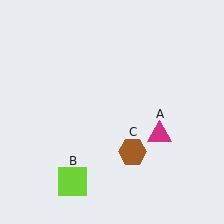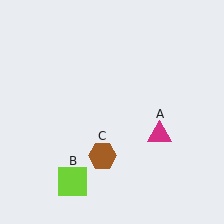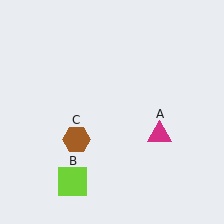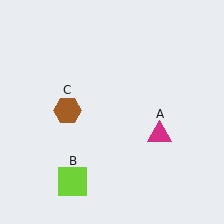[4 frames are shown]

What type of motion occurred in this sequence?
The brown hexagon (object C) rotated clockwise around the center of the scene.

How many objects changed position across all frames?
1 object changed position: brown hexagon (object C).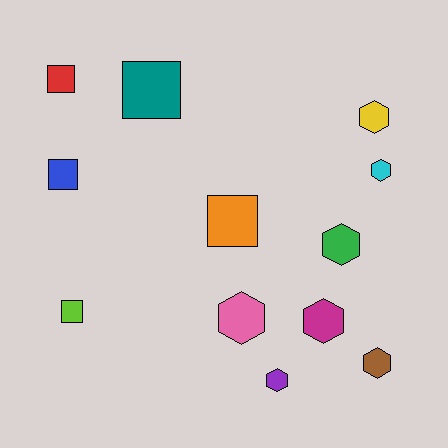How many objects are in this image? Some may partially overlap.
There are 12 objects.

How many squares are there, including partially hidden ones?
There are 5 squares.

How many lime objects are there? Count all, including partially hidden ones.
There is 1 lime object.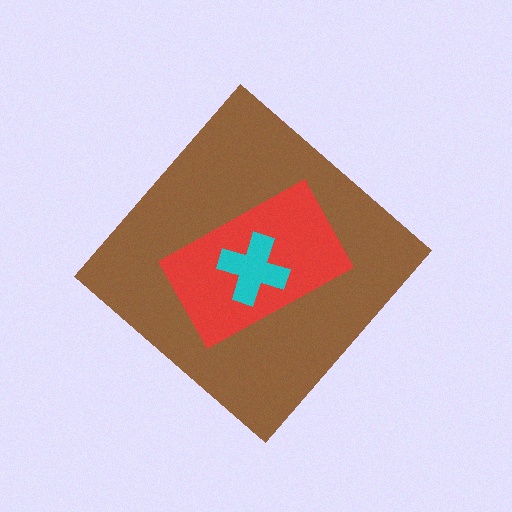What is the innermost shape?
The cyan cross.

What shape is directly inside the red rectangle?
The cyan cross.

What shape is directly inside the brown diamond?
The red rectangle.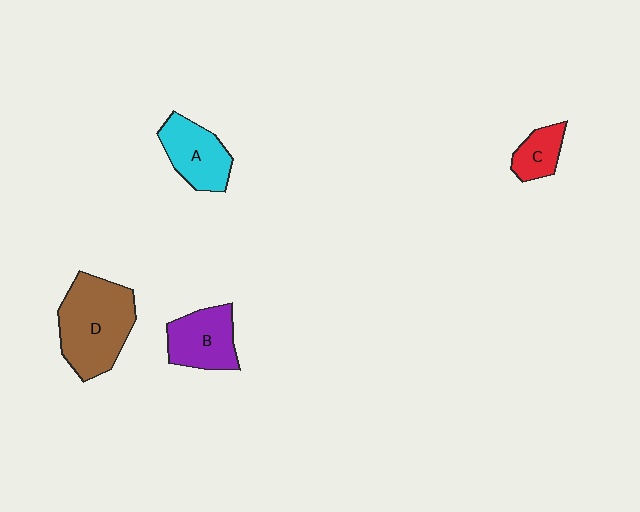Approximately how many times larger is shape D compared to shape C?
Approximately 2.8 times.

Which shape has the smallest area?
Shape C (red).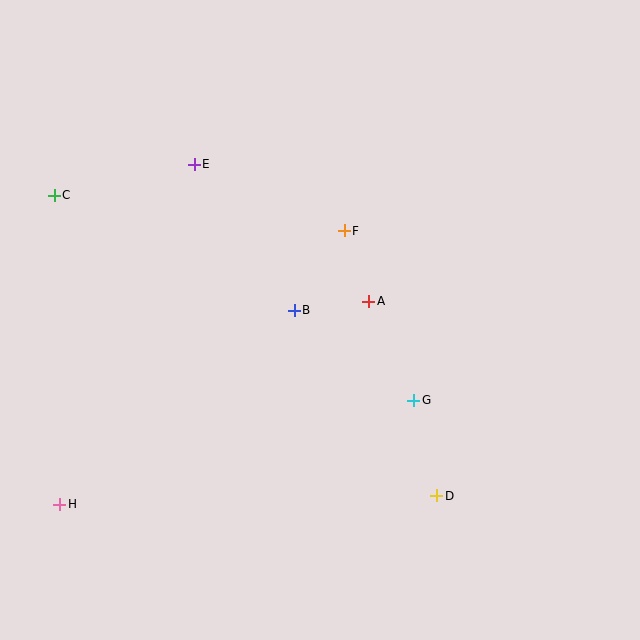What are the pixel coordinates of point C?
Point C is at (54, 195).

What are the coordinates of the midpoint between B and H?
The midpoint between B and H is at (177, 407).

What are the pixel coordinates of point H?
Point H is at (60, 504).